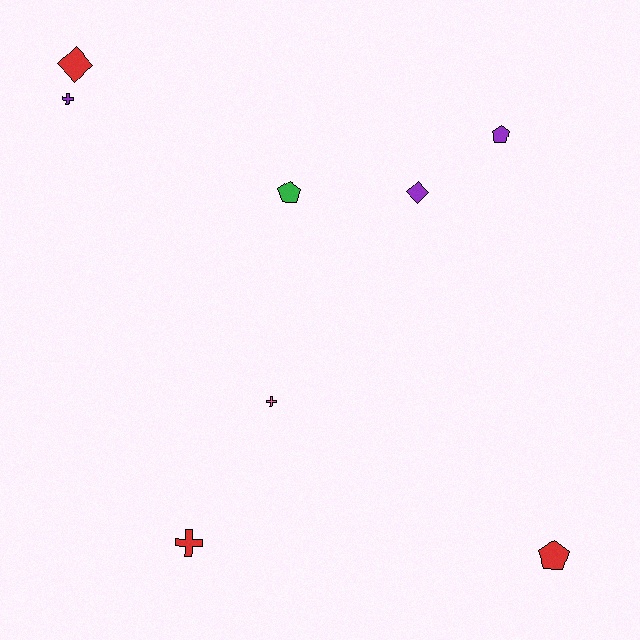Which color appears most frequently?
Red, with 3 objects.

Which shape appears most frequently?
Pentagon, with 3 objects.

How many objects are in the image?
There are 8 objects.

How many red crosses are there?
There is 1 red cross.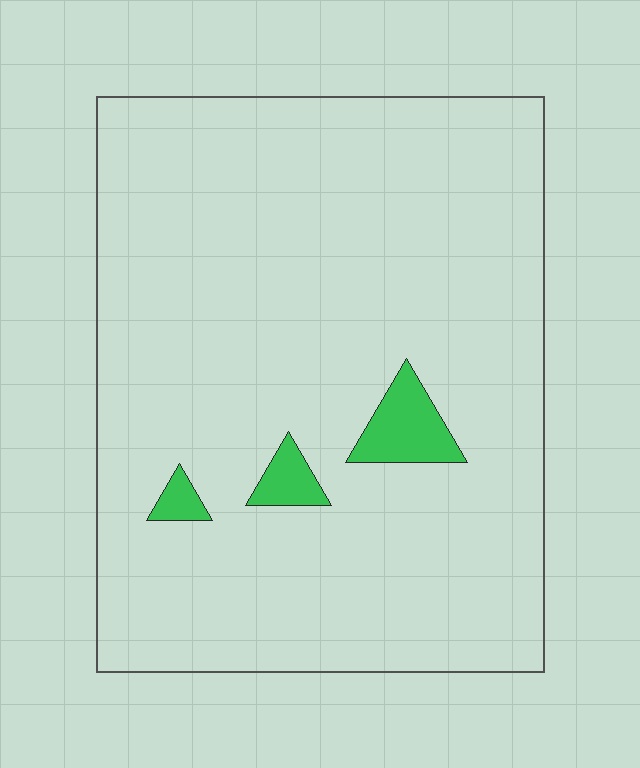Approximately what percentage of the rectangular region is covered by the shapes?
Approximately 5%.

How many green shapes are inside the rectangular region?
3.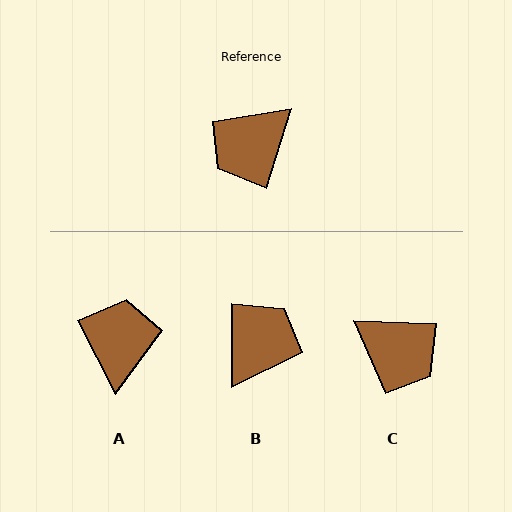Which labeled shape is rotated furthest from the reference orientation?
B, about 163 degrees away.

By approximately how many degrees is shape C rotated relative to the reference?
Approximately 105 degrees counter-clockwise.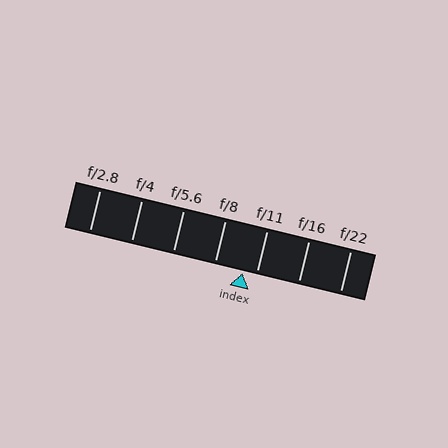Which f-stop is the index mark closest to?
The index mark is closest to f/11.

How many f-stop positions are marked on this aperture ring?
There are 7 f-stop positions marked.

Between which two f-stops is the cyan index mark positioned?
The index mark is between f/8 and f/11.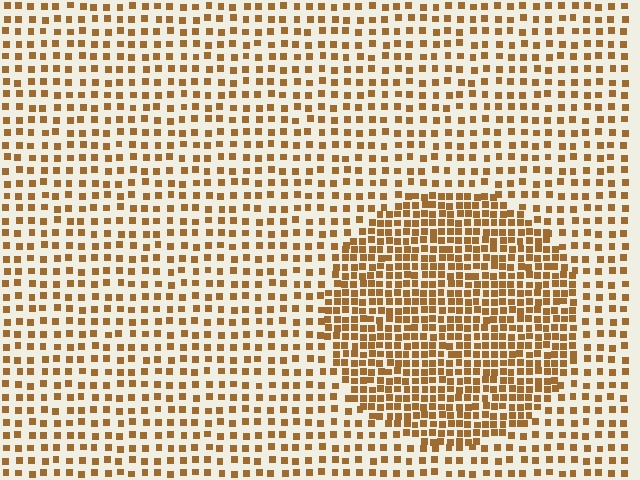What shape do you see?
I see a circle.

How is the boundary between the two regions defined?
The boundary is defined by a change in element density (approximately 2.1x ratio). All elements are the same color, size, and shape.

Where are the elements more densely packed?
The elements are more densely packed inside the circle boundary.